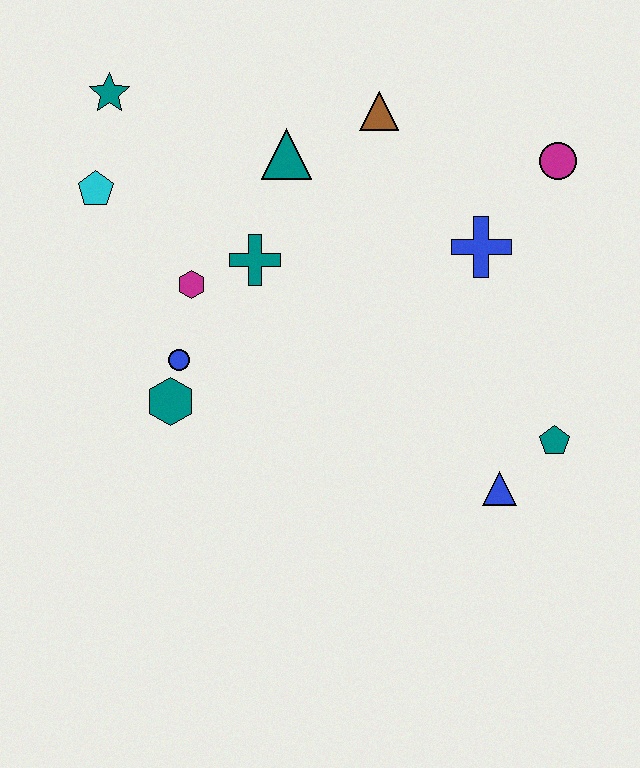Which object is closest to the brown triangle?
The teal triangle is closest to the brown triangle.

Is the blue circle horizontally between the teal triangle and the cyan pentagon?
Yes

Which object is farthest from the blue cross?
The teal star is farthest from the blue cross.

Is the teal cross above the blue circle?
Yes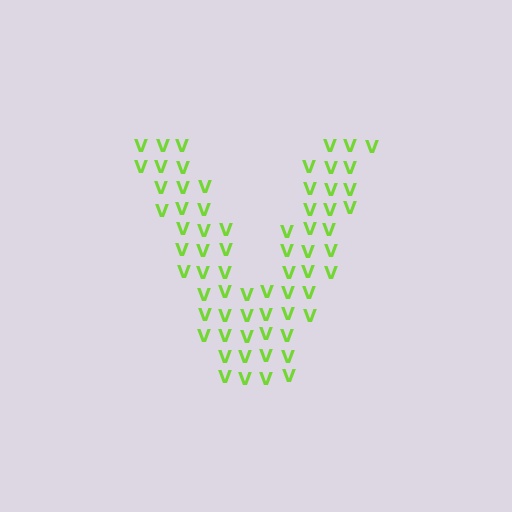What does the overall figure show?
The overall figure shows the letter V.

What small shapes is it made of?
It is made of small letter V's.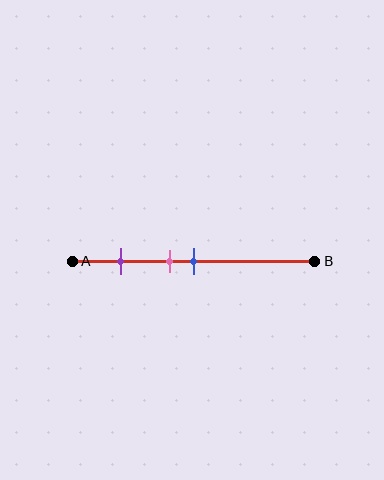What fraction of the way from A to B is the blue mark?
The blue mark is approximately 50% (0.5) of the way from A to B.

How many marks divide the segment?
There are 3 marks dividing the segment.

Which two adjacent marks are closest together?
The pink and blue marks are the closest adjacent pair.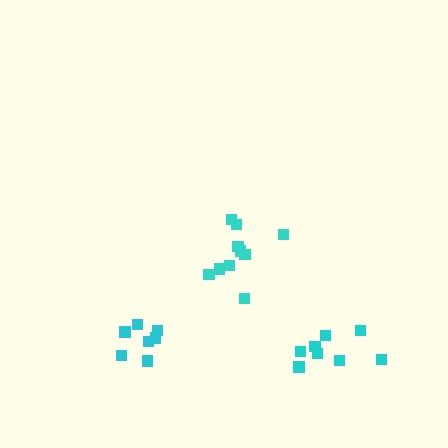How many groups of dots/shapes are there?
There are 3 groups.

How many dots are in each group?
Group 1: 7 dots, Group 2: 10 dots, Group 3: 8 dots (25 total).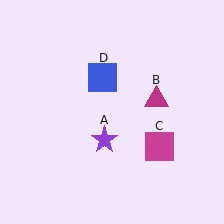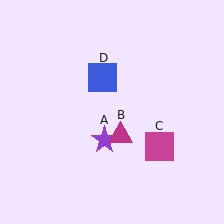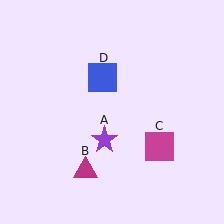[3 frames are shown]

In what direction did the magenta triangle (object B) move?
The magenta triangle (object B) moved down and to the left.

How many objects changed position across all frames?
1 object changed position: magenta triangle (object B).